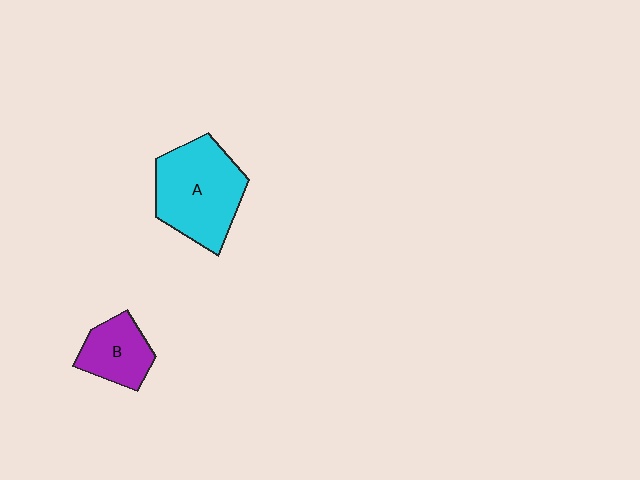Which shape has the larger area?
Shape A (cyan).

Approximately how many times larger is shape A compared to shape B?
Approximately 1.9 times.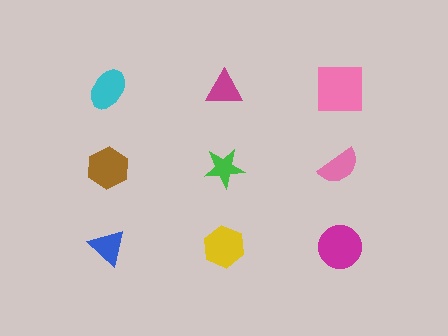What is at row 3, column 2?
A yellow hexagon.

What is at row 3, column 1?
A blue triangle.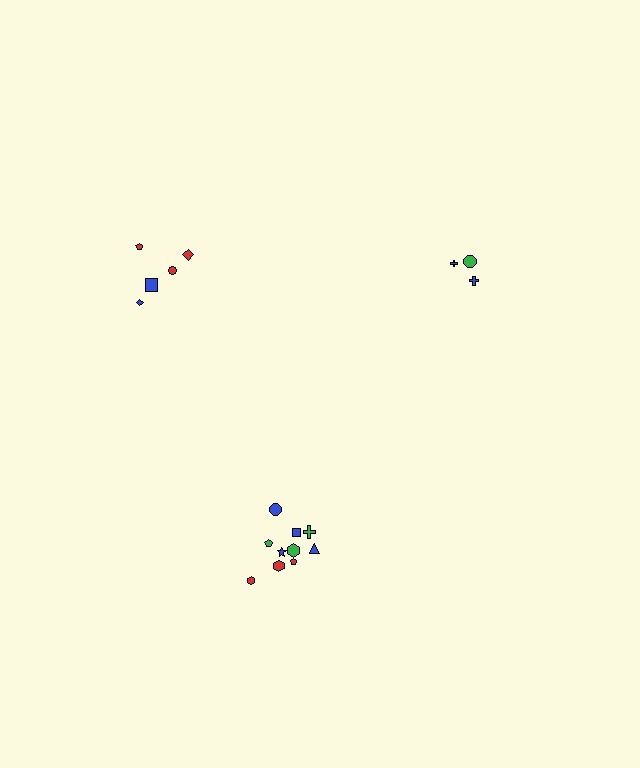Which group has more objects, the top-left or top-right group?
The top-left group.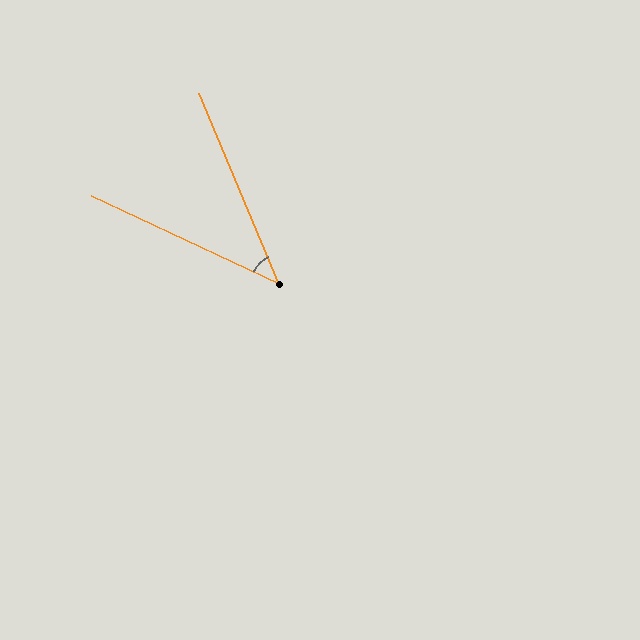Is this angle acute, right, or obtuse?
It is acute.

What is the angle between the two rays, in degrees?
Approximately 42 degrees.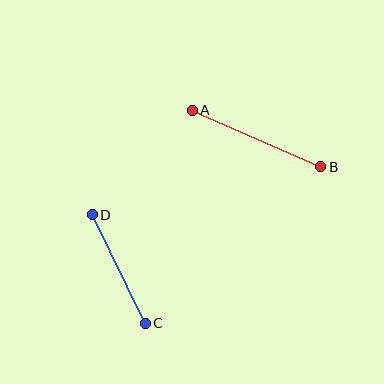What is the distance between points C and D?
The distance is approximately 121 pixels.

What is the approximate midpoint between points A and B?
The midpoint is at approximately (257, 139) pixels.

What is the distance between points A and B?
The distance is approximately 140 pixels.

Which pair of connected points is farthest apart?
Points A and B are farthest apart.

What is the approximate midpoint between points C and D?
The midpoint is at approximately (119, 269) pixels.